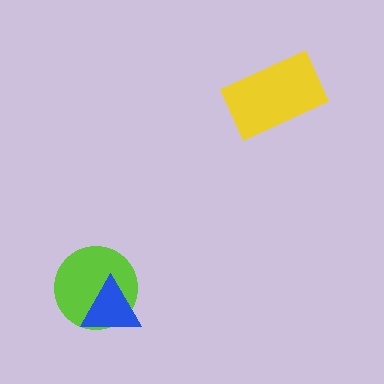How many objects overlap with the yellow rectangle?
0 objects overlap with the yellow rectangle.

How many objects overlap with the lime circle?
1 object overlaps with the lime circle.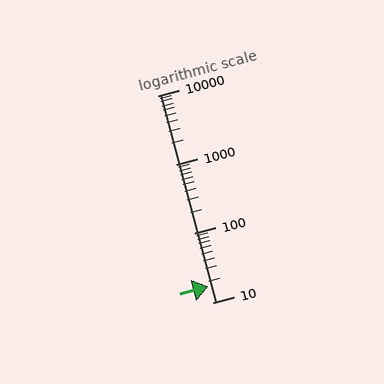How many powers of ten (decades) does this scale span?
The scale spans 3 decades, from 10 to 10000.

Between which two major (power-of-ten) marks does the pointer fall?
The pointer is between 10 and 100.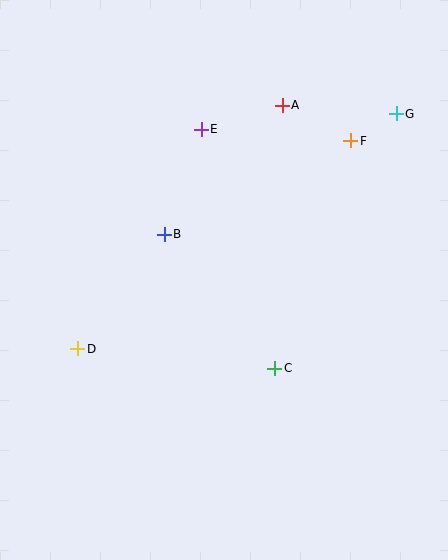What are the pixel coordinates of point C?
Point C is at (275, 368).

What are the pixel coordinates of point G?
Point G is at (396, 114).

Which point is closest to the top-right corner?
Point G is closest to the top-right corner.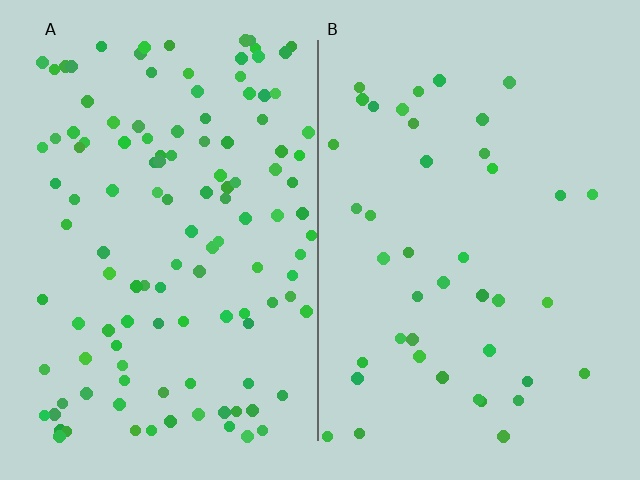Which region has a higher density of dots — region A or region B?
A (the left).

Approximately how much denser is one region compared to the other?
Approximately 2.9× — region A over region B.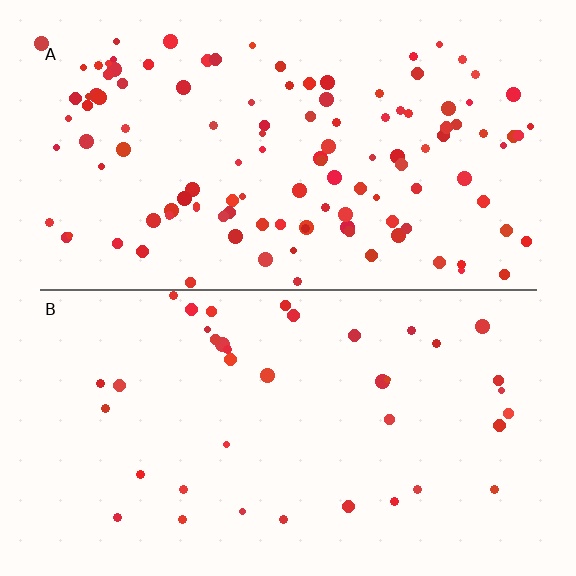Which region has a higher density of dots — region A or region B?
A (the top).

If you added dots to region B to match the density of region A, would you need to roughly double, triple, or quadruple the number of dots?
Approximately triple.